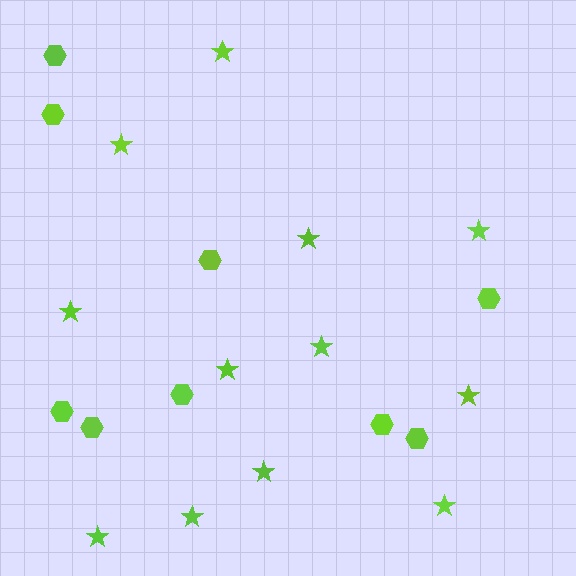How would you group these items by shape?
There are 2 groups: one group of stars (12) and one group of hexagons (9).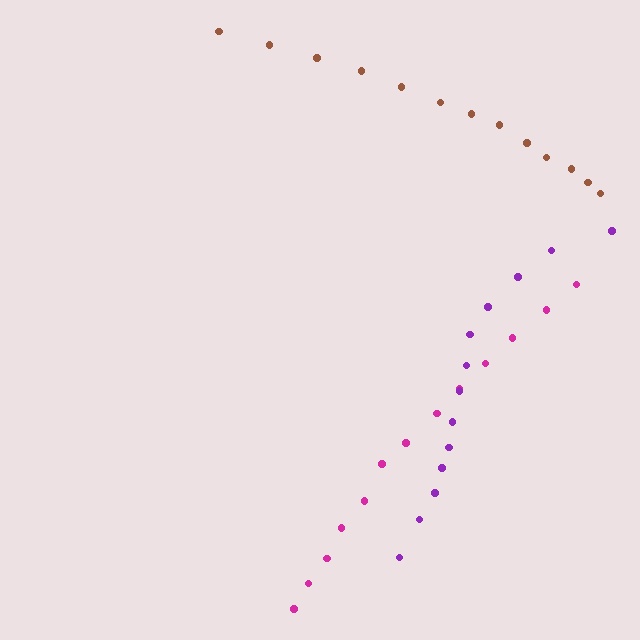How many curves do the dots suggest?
There are 3 distinct paths.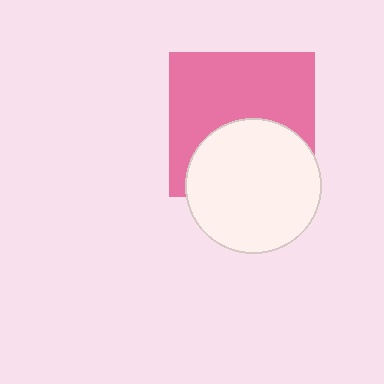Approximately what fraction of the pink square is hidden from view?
Roughly 41% of the pink square is hidden behind the white circle.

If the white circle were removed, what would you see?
You would see the complete pink square.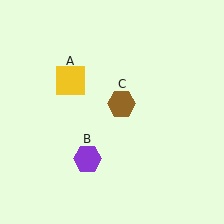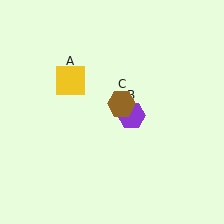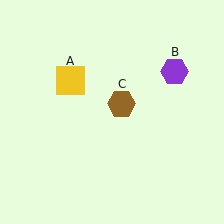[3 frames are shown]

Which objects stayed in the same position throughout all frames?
Yellow square (object A) and brown hexagon (object C) remained stationary.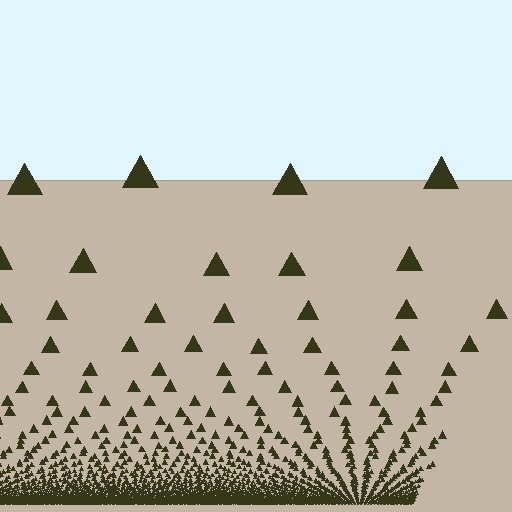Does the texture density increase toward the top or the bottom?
Density increases toward the bottom.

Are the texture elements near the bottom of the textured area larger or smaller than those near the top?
Smaller. The gradient is inverted — elements near the bottom are smaller and denser.